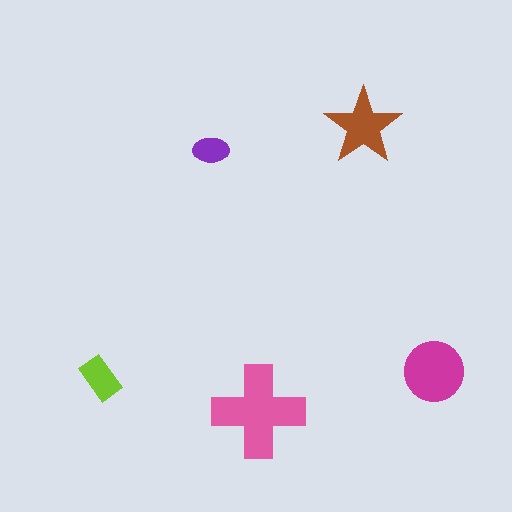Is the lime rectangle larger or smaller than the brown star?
Smaller.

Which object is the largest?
The pink cross.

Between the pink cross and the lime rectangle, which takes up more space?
The pink cross.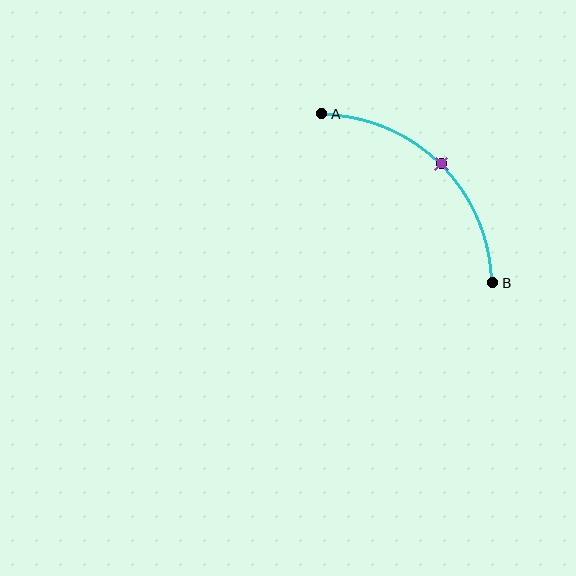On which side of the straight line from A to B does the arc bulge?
The arc bulges above and to the right of the straight line connecting A and B.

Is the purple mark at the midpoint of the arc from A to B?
Yes. The purple mark lies on the arc at equal arc-length from both A and B — it is the arc midpoint.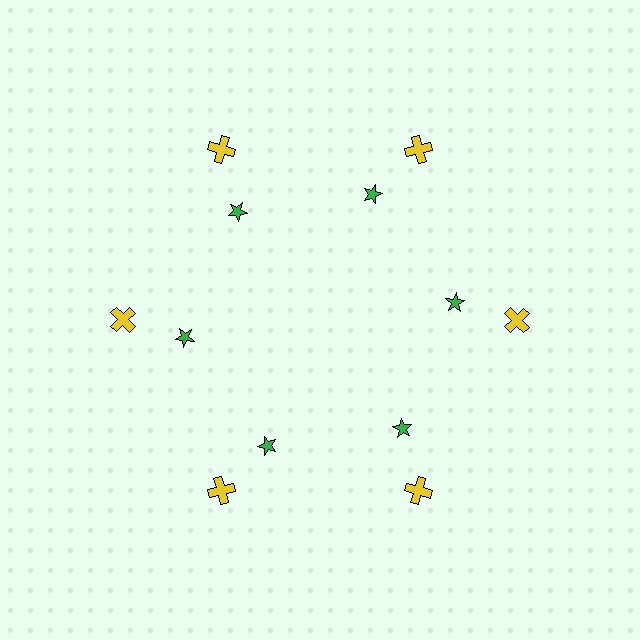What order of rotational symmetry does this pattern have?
This pattern has 6-fold rotational symmetry.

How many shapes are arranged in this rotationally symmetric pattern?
There are 12 shapes, arranged in 6 groups of 2.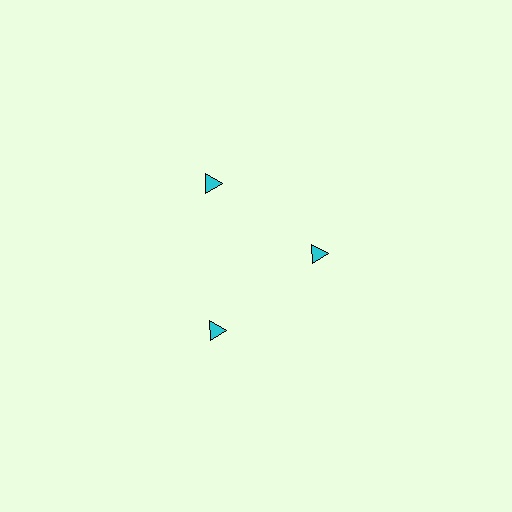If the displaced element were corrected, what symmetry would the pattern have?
It would have 3-fold rotational symmetry — the pattern would map onto itself every 120 degrees.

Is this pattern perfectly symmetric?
No. The 3 cyan triangles are arranged in a ring, but one element near the 3 o'clock position is pulled inward toward the center, breaking the 3-fold rotational symmetry.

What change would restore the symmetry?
The symmetry would be restored by moving it outward, back onto the ring so that all 3 triangles sit at equal angles and equal distance from the center.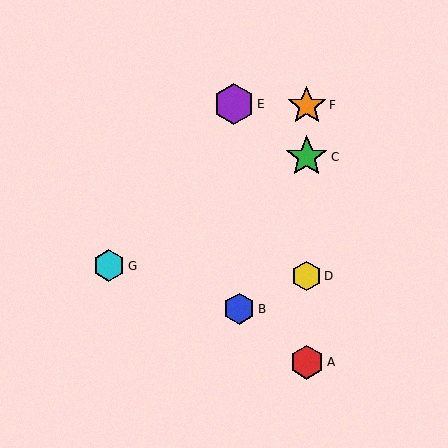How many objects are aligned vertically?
4 objects (A, C, D, F) are aligned vertically.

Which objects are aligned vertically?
Objects A, C, D, F are aligned vertically.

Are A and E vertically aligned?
No, A is at x≈307 and E is at x≈234.